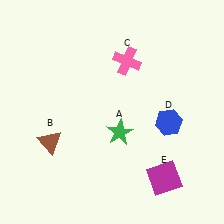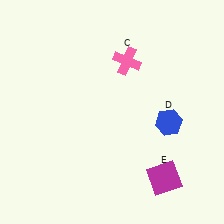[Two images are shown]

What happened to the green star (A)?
The green star (A) was removed in Image 2. It was in the bottom-right area of Image 1.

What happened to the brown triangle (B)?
The brown triangle (B) was removed in Image 2. It was in the bottom-left area of Image 1.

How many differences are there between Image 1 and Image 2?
There are 2 differences between the two images.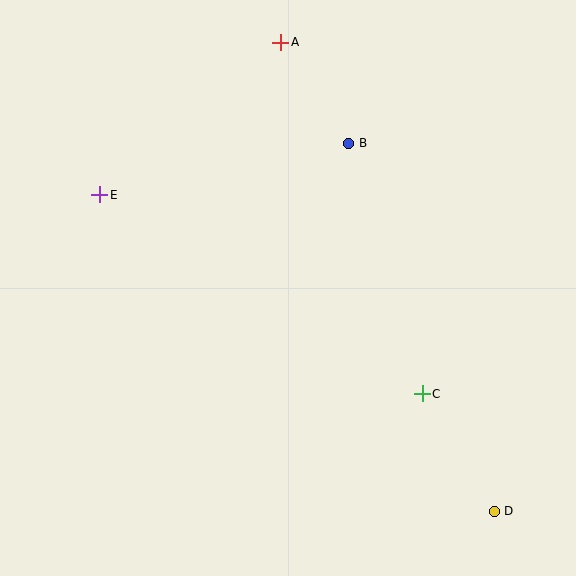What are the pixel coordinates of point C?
Point C is at (422, 394).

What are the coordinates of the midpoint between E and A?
The midpoint between E and A is at (190, 119).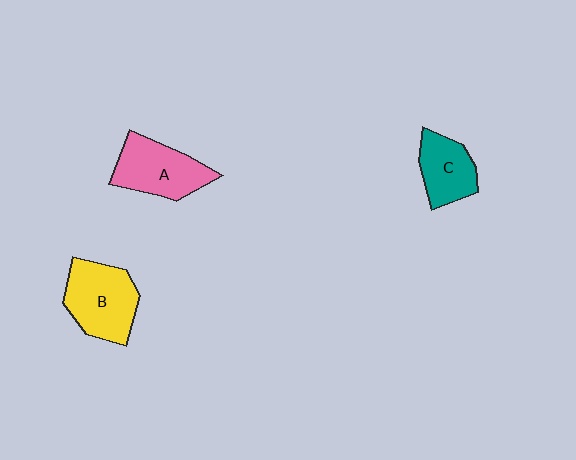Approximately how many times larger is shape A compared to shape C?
Approximately 1.3 times.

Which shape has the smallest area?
Shape C (teal).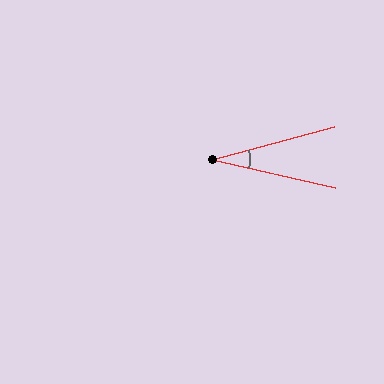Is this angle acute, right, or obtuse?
It is acute.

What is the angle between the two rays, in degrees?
Approximately 28 degrees.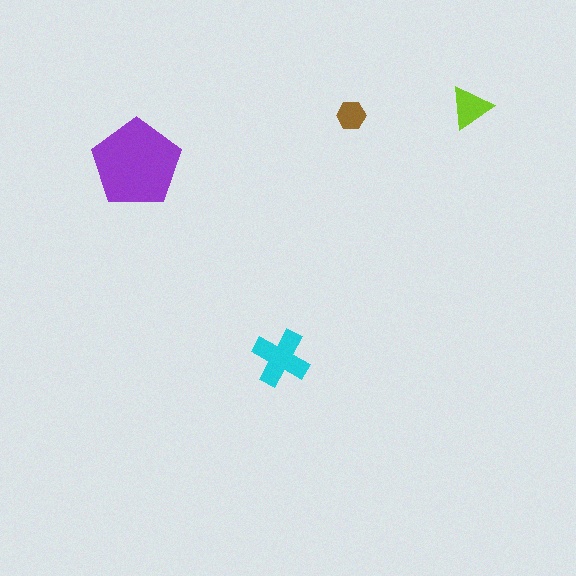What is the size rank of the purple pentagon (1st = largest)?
1st.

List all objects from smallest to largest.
The brown hexagon, the lime triangle, the cyan cross, the purple pentagon.